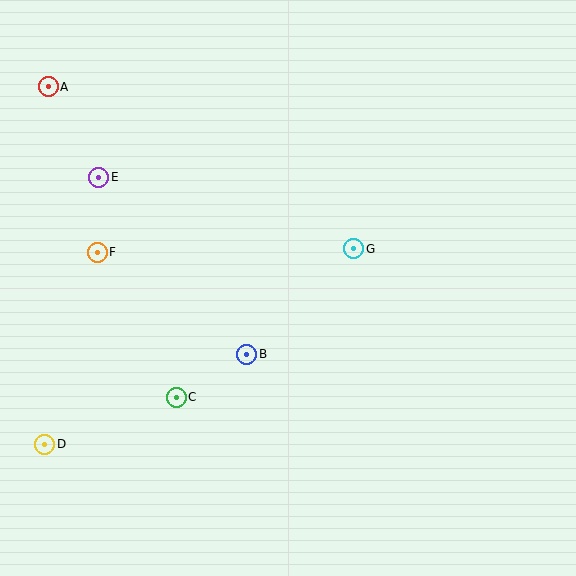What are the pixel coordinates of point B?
Point B is at (247, 354).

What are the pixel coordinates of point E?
Point E is at (99, 178).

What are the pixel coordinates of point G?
Point G is at (354, 249).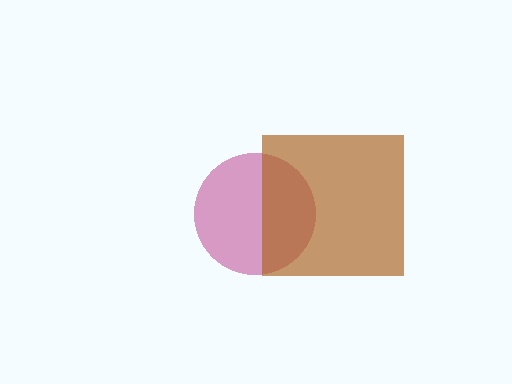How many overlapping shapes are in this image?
There are 2 overlapping shapes in the image.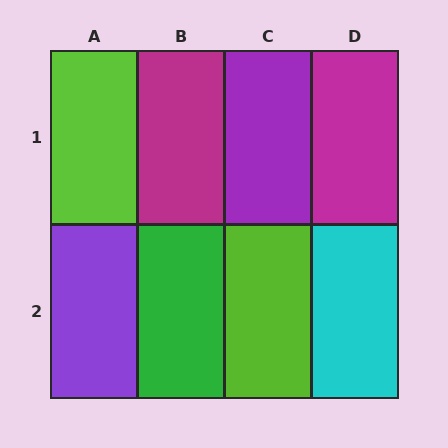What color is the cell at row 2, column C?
Lime.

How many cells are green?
1 cell is green.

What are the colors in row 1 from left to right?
Lime, magenta, purple, magenta.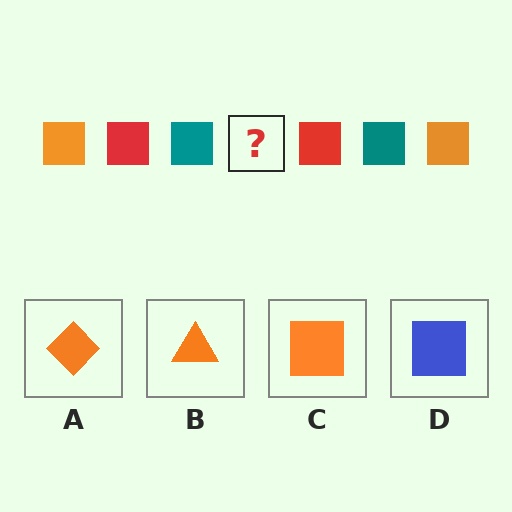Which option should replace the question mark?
Option C.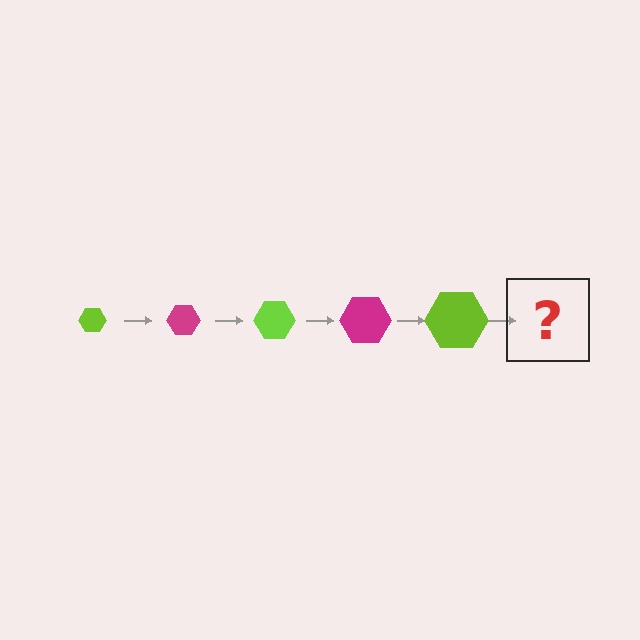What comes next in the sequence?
The next element should be a magenta hexagon, larger than the previous one.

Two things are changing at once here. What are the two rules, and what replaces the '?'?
The two rules are that the hexagon grows larger each step and the color cycles through lime and magenta. The '?' should be a magenta hexagon, larger than the previous one.